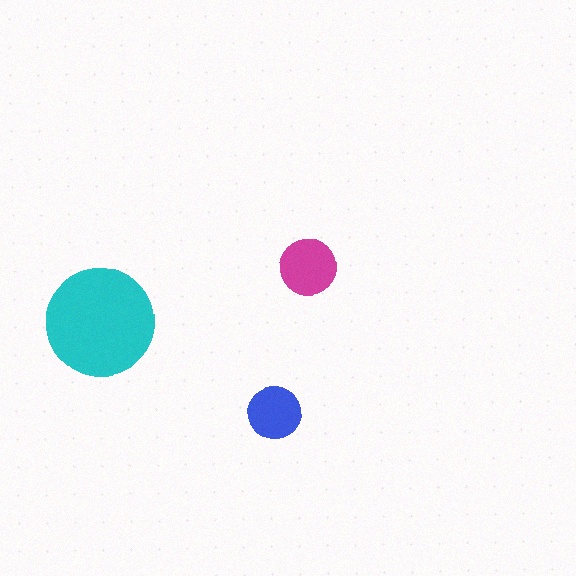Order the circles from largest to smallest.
the cyan one, the magenta one, the blue one.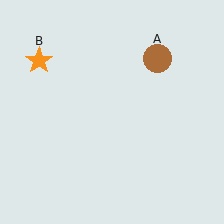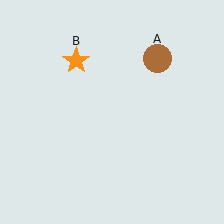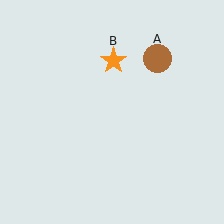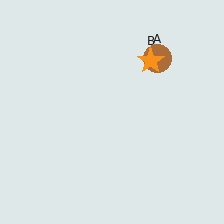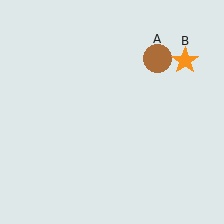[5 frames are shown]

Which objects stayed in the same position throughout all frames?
Brown circle (object A) remained stationary.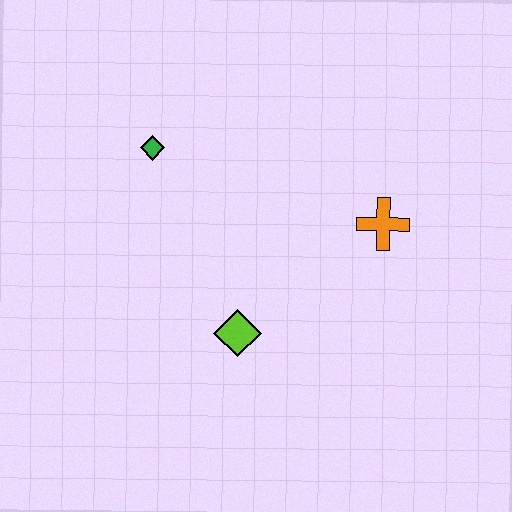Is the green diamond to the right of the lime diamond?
No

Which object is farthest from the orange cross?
The green diamond is farthest from the orange cross.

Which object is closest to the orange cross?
The lime diamond is closest to the orange cross.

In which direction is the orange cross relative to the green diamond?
The orange cross is to the right of the green diamond.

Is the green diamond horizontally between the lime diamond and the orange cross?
No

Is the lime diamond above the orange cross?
No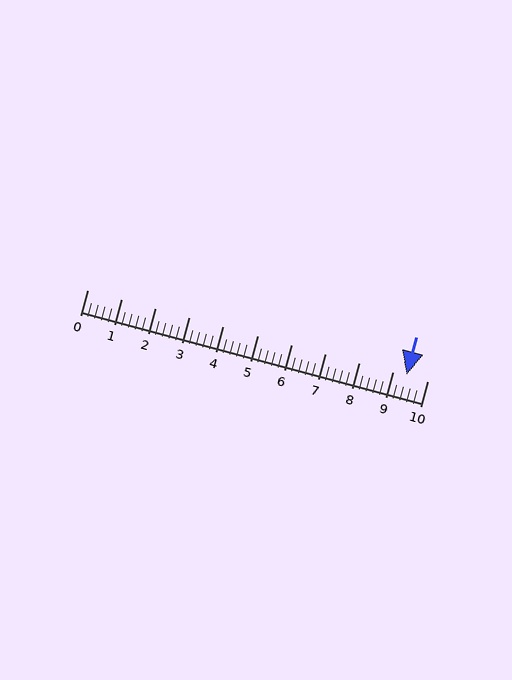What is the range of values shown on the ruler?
The ruler shows values from 0 to 10.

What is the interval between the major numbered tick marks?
The major tick marks are spaced 1 units apart.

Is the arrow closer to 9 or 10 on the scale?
The arrow is closer to 9.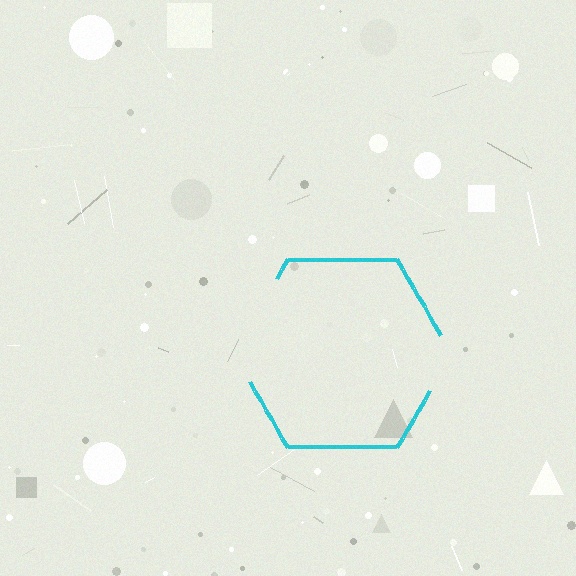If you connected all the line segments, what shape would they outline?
They would outline a hexagon.